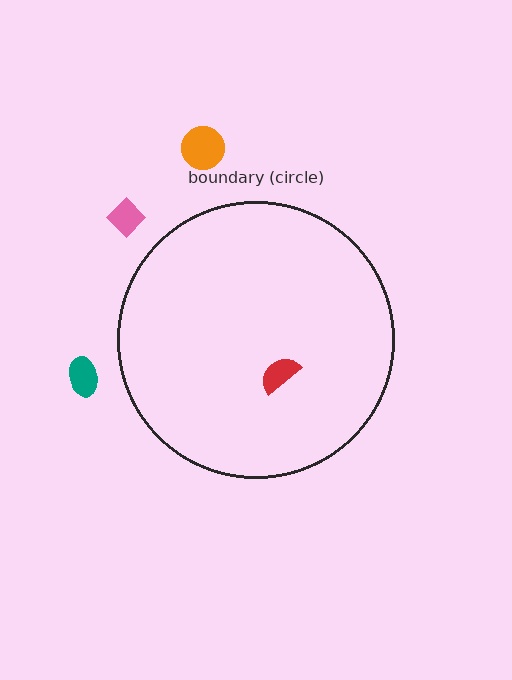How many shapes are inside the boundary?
1 inside, 3 outside.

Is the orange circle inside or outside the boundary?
Outside.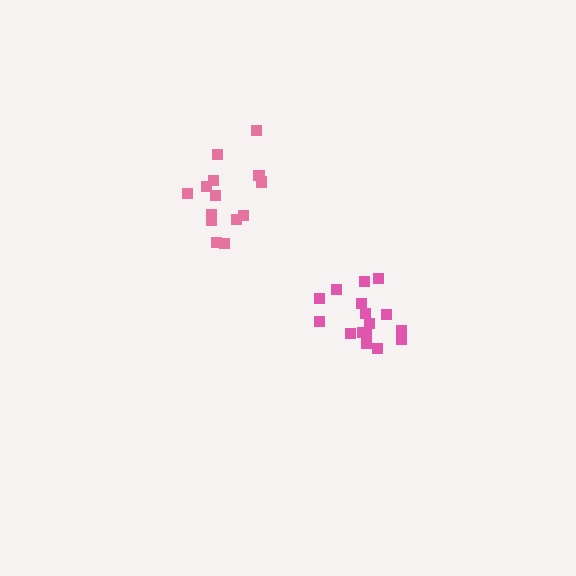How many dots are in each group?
Group 1: 16 dots, Group 2: 14 dots (30 total).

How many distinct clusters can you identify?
There are 2 distinct clusters.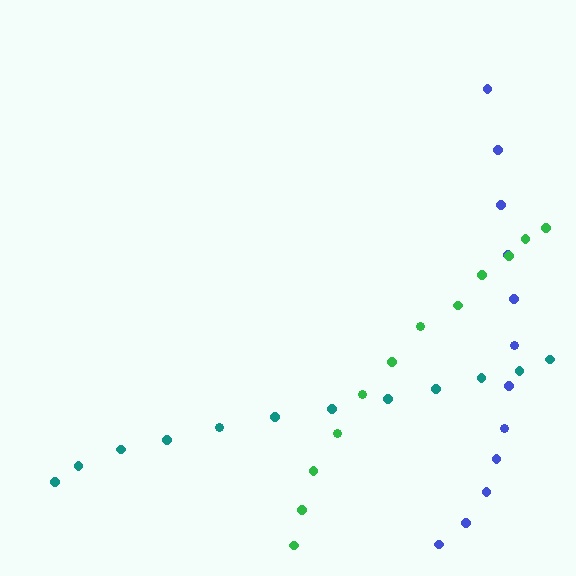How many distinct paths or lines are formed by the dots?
There are 3 distinct paths.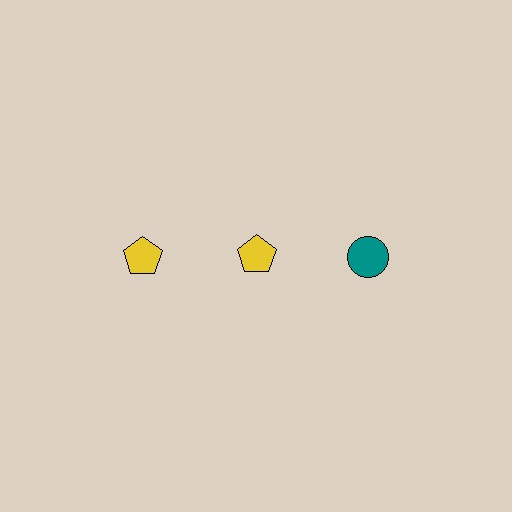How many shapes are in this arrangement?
There are 3 shapes arranged in a grid pattern.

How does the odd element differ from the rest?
It differs in both color (teal instead of yellow) and shape (circle instead of pentagon).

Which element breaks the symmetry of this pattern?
The teal circle in the top row, center column breaks the symmetry. All other shapes are yellow pentagons.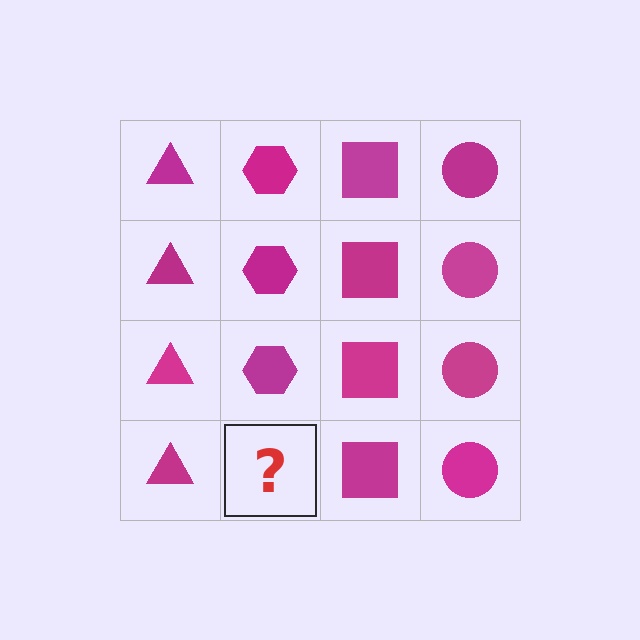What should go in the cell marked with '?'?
The missing cell should contain a magenta hexagon.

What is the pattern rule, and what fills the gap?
The rule is that each column has a consistent shape. The gap should be filled with a magenta hexagon.